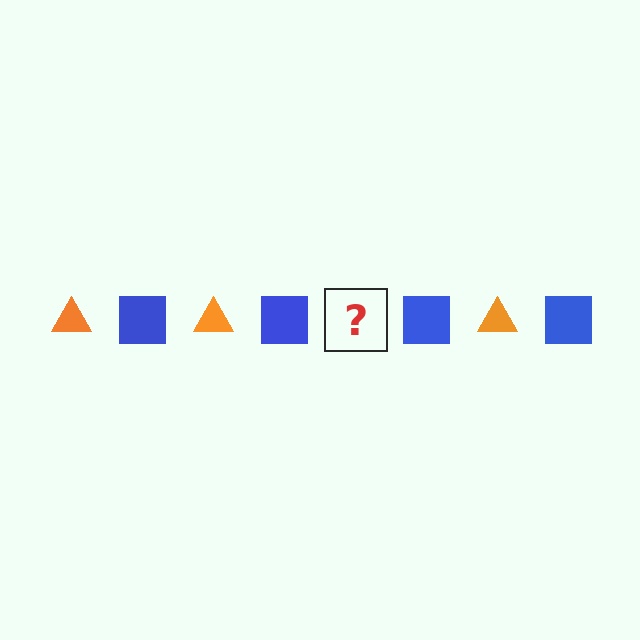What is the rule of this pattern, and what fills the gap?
The rule is that the pattern alternates between orange triangle and blue square. The gap should be filled with an orange triangle.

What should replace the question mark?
The question mark should be replaced with an orange triangle.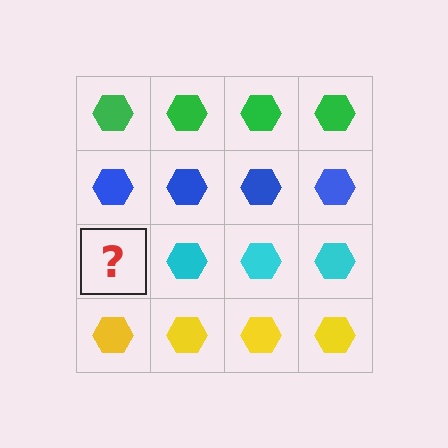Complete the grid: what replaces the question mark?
The question mark should be replaced with a cyan hexagon.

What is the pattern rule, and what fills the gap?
The rule is that each row has a consistent color. The gap should be filled with a cyan hexagon.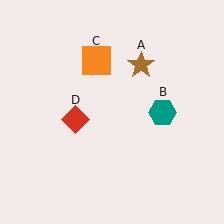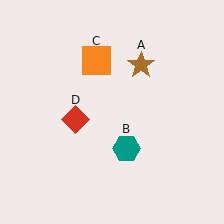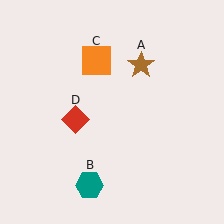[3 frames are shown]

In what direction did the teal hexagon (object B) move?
The teal hexagon (object B) moved down and to the left.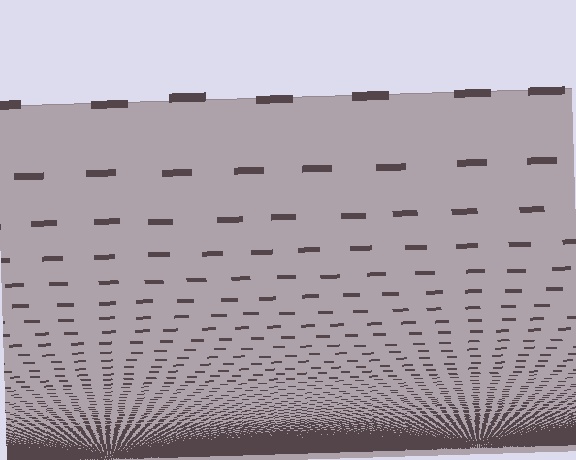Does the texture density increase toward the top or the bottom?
Density increases toward the bottom.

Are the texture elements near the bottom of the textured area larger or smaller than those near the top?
Smaller. The gradient is inverted — elements near the bottom are smaller and denser.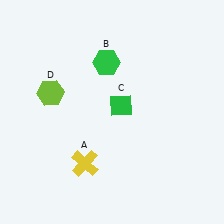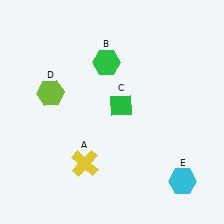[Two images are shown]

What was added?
A cyan hexagon (E) was added in Image 2.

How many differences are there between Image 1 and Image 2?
There is 1 difference between the two images.